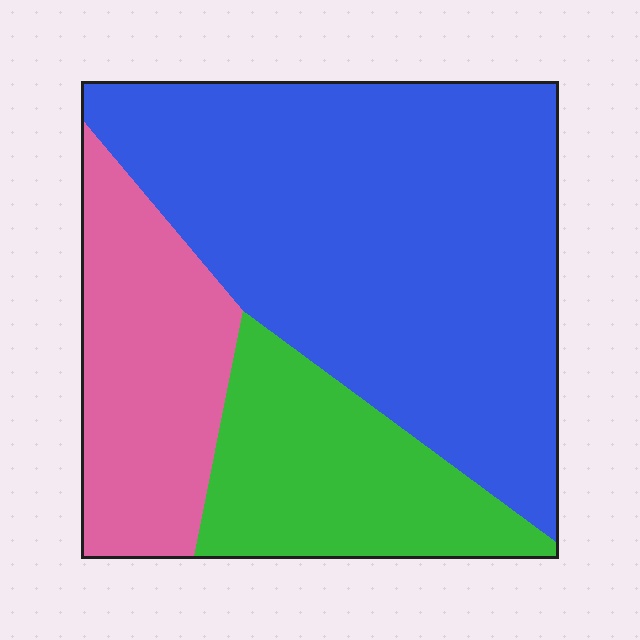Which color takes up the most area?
Blue, at roughly 55%.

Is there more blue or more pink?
Blue.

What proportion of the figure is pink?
Pink covers 22% of the figure.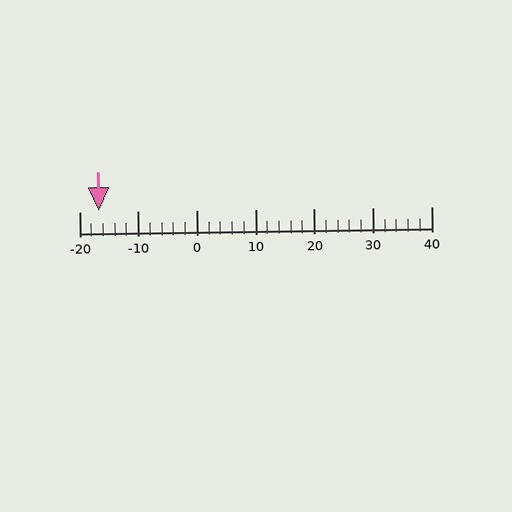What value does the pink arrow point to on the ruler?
The pink arrow points to approximately -17.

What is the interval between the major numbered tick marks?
The major tick marks are spaced 10 units apart.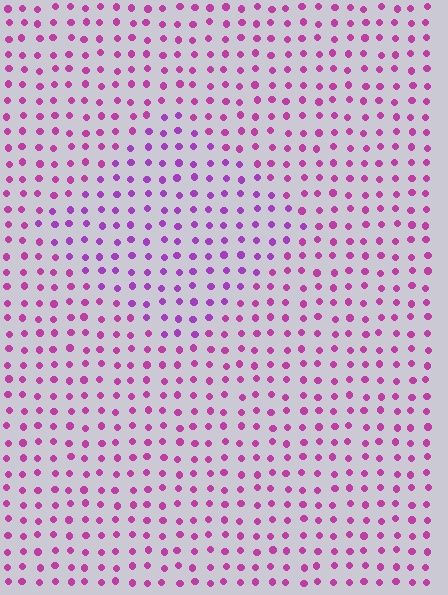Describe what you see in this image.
The image is filled with small magenta elements in a uniform arrangement. A diamond-shaped region is visible where the elements are tinted to a slightly different hue, forming a subtle color boundary.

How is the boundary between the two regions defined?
The boundary is defined purely by a slight shift in hue (about 25 degrees). Spacing, size, and orientation are identical on both sides.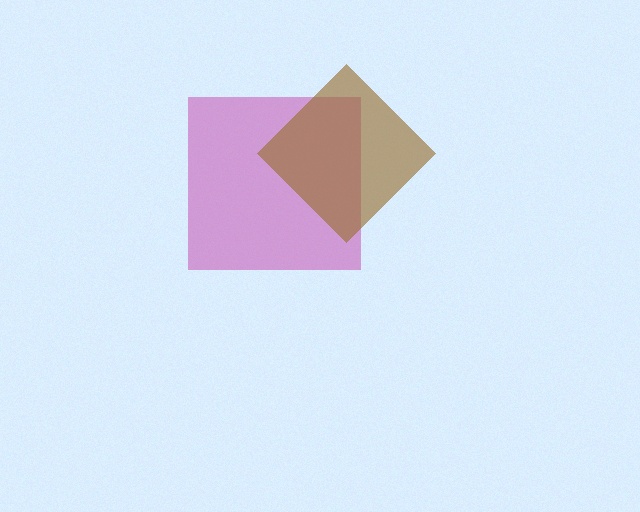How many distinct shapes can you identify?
There are 2 distinct shapes: a magenta square, a brown diamond.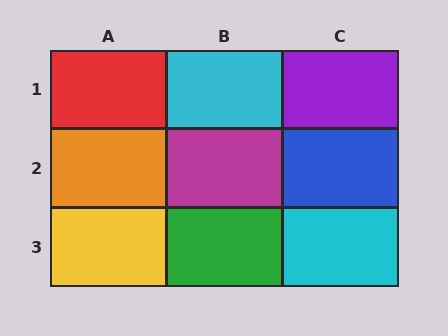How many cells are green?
1 cell is green.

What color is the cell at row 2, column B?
Magenta.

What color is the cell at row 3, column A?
Yellow.